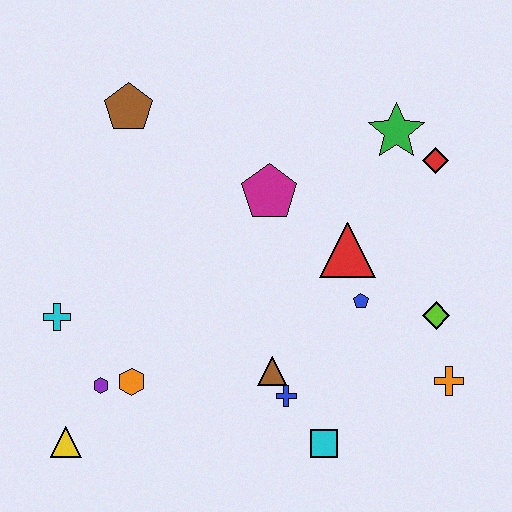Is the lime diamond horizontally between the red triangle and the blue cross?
No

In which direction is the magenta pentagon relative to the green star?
The magenta pentagon is to the left of the green star.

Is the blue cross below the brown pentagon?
Yes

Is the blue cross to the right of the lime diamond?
No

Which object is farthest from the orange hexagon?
The red diamond is farthest from the orange hexagon.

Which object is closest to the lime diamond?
The orange cross is closest to the lime diamond.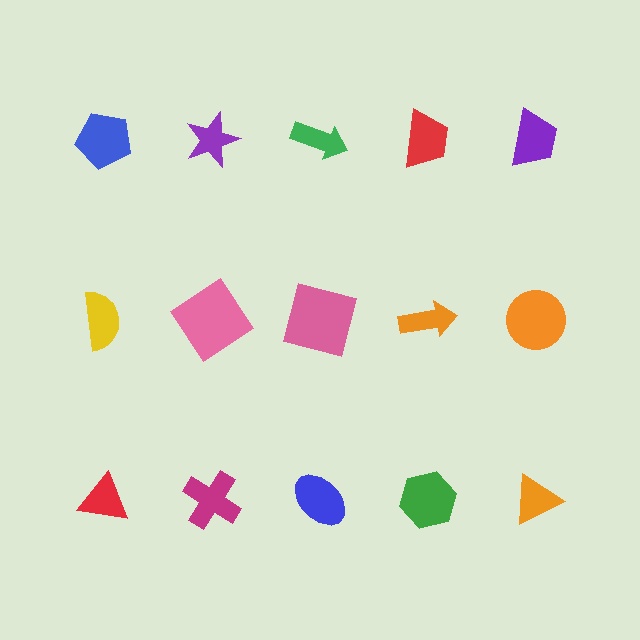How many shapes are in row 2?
5 shapes.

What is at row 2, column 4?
An orange arrow.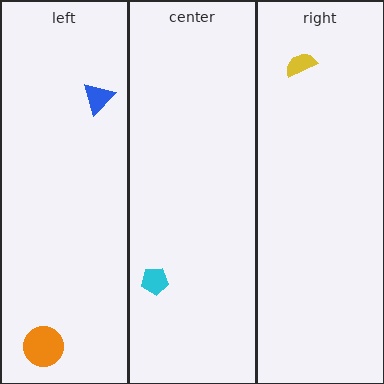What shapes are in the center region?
The cyan pentagon.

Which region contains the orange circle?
The left region.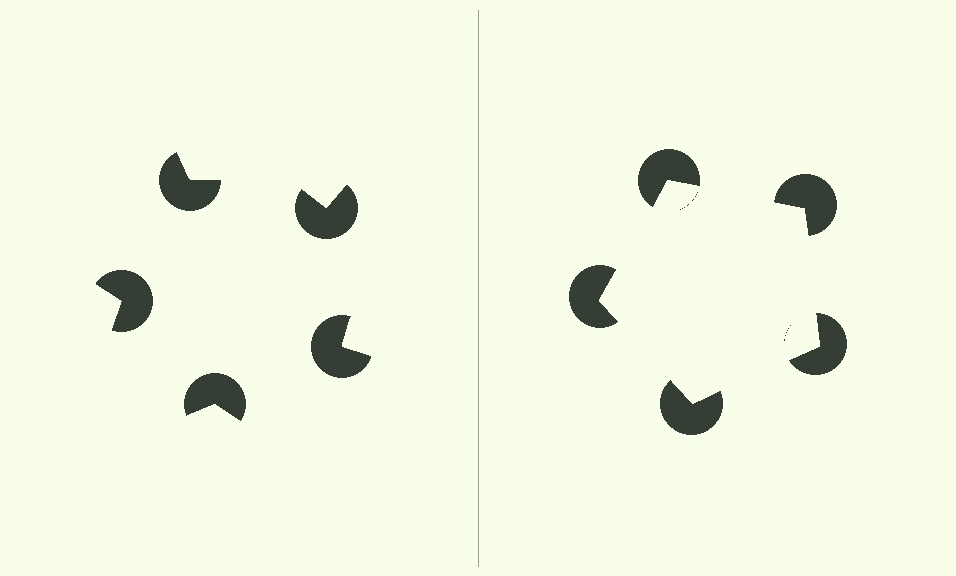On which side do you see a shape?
An illusory pentagon appears on the right side. On the left side the wedge cuts are rotated, so no coherent shape forms.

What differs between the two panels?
The pac-man discs are positioned identically on both sides; only the wedge orientations differ. On the right they align to a pentagon; on the left they are misaligned.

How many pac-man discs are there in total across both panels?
10 — 5 on each side.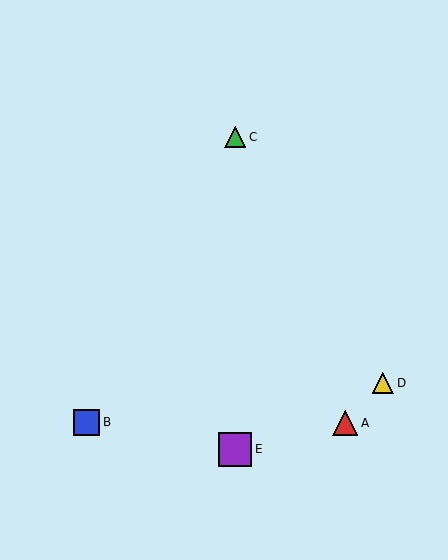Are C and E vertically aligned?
Yes, both are at x≈235.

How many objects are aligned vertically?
2 objects (C, E) are aligned vertically.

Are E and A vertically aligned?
No, E is at x≈235 and A is at x≈345.